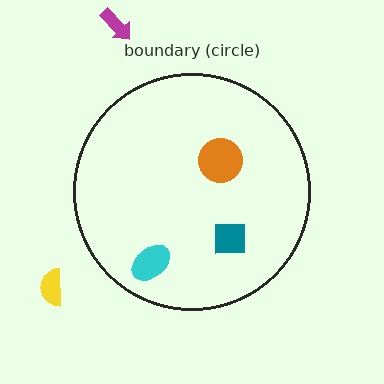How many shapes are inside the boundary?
3 inside, 2 outside.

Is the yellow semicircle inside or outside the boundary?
Outside.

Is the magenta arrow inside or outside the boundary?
Outside.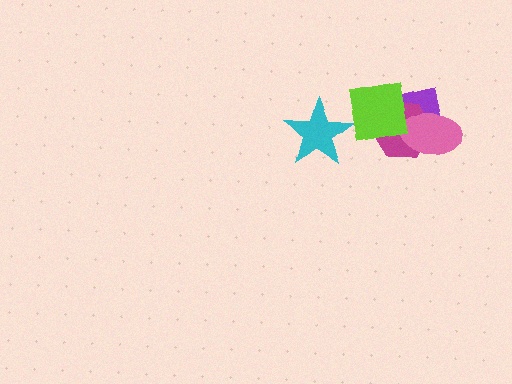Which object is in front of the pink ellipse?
The lime square is in front of the pink ellipse.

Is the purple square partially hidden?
Yes, it is partially covered by another shape.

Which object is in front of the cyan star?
The lime square is in front of the cyan star.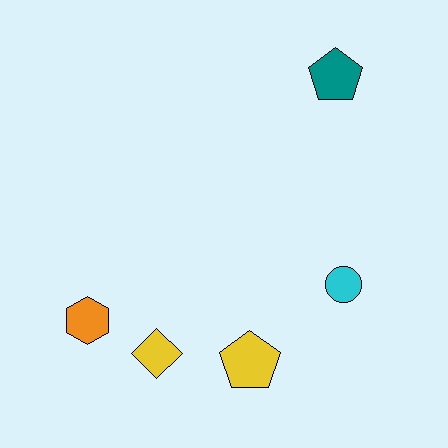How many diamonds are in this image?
There is 1 diamond.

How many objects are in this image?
There are 5 objects.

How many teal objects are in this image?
There is 1 teal object.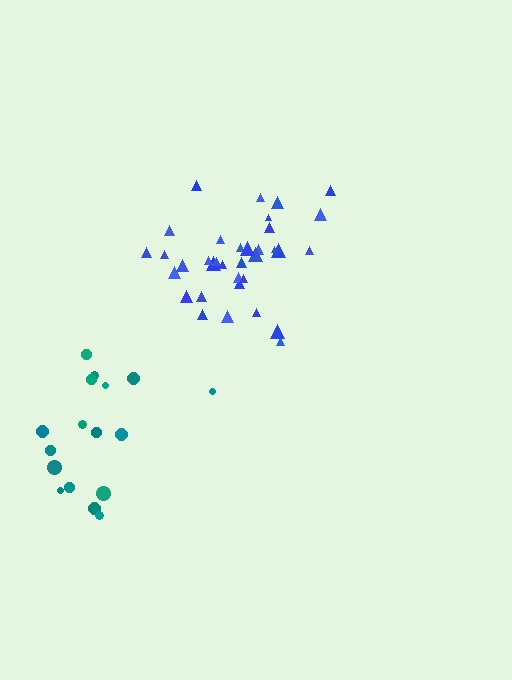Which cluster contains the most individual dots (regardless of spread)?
Blue (35).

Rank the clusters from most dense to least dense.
blue, teal.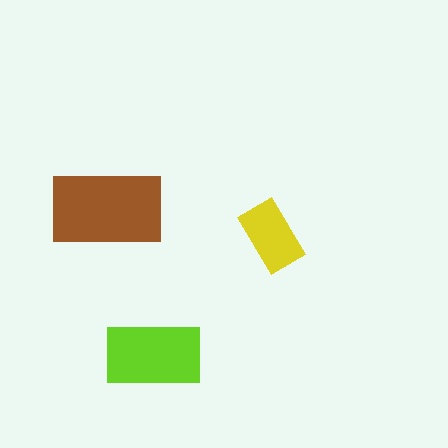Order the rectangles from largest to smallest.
the brown one, the lime one, the yellow one.